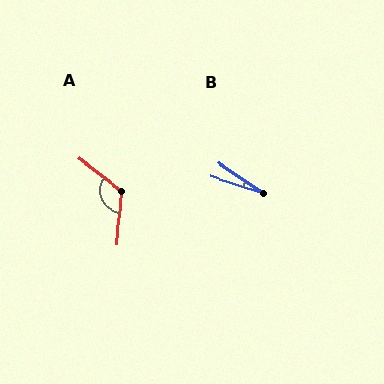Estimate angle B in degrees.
Approximately 16 degrees.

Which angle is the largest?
A, at approximately 123 degrees.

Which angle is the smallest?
B, at approximately 16 degrees.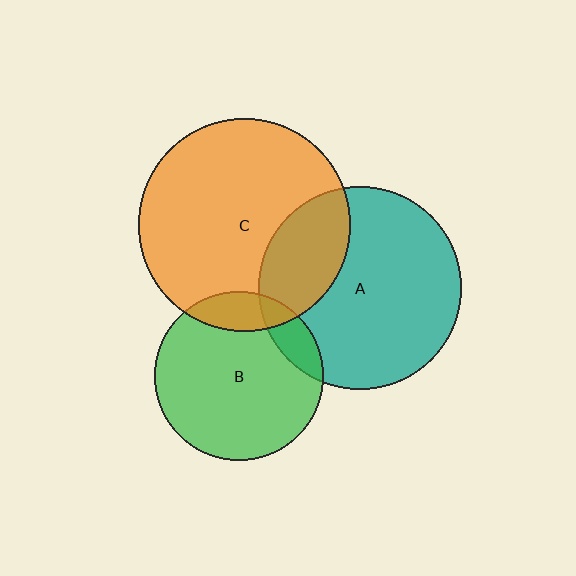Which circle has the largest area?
Circle C (orange).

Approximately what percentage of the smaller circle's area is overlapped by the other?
Approximately 10%.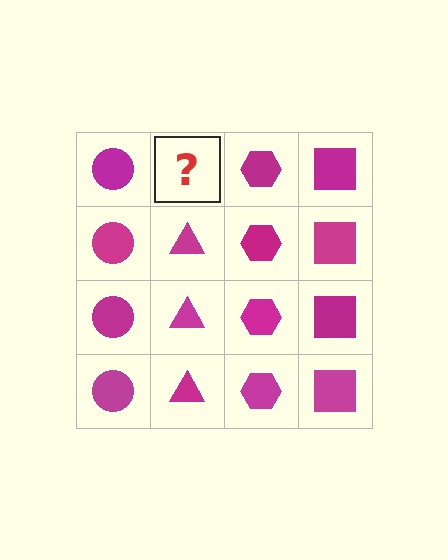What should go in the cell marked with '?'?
The missing cell should contain a magenta triangle.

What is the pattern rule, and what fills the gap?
The rule is that each column has a consistent shape. The gap should be filled with a magenta triangle.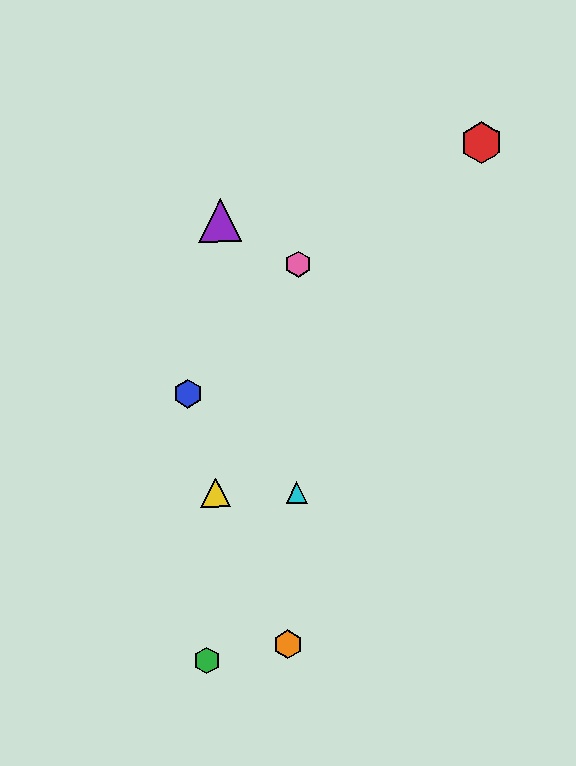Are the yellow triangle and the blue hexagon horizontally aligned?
No, the yellow triangle is at y≈493 and the blue hexagon is at y≈393.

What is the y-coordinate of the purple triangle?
The purple triangle is at y≈221.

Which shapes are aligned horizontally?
The yellow triangle, the cyan triangle are aligned horizontally.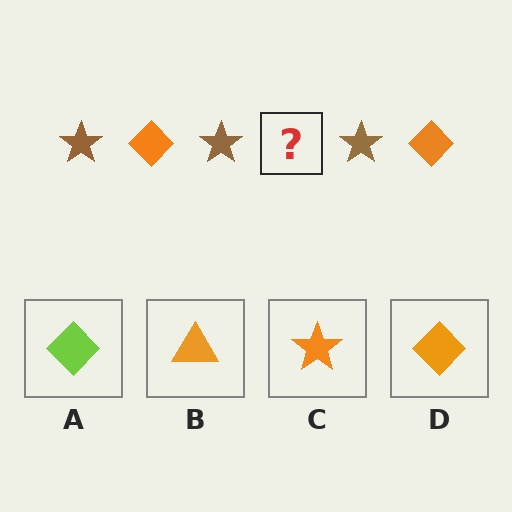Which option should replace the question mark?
Option D.